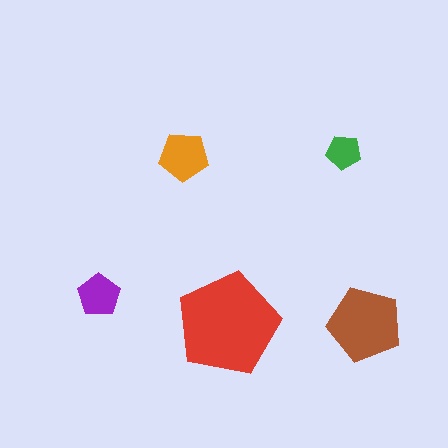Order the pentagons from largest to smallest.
the red one, the brown one, the orange one, the purple one, the green one.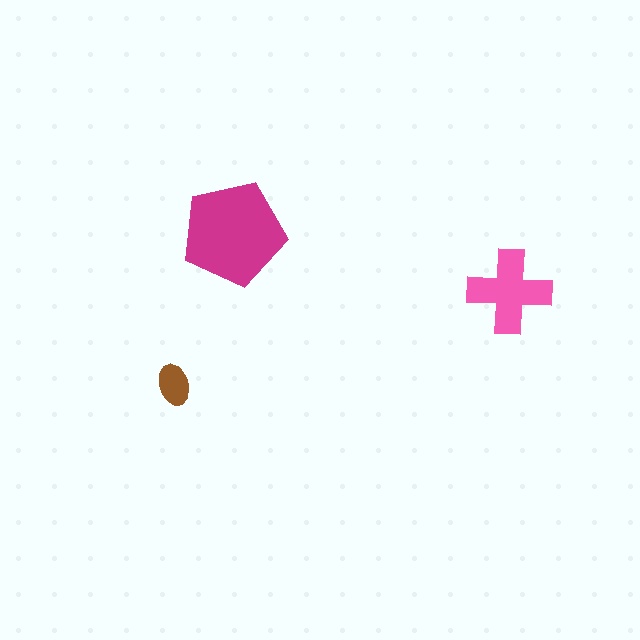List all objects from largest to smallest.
The magenta pentagon, the pink cross, the brown ellipse.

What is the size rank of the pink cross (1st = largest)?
2nd.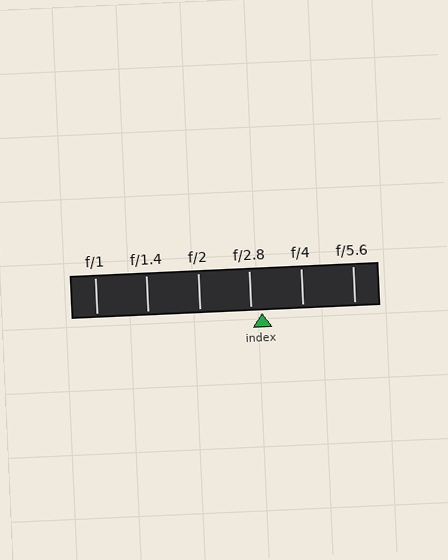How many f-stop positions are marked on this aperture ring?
There are 6 f-stop positions marked.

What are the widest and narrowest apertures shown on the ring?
The widest aperture shown is f/1 and the narrowest is f/5.6.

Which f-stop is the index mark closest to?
The index mark is closest to f/2.8.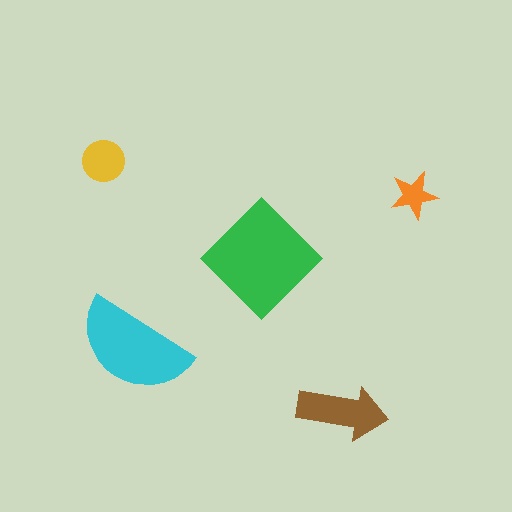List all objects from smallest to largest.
The orange star, the yellow circle, the brown arrow, the cyan semicircle, the green diamond.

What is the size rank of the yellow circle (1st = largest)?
4th.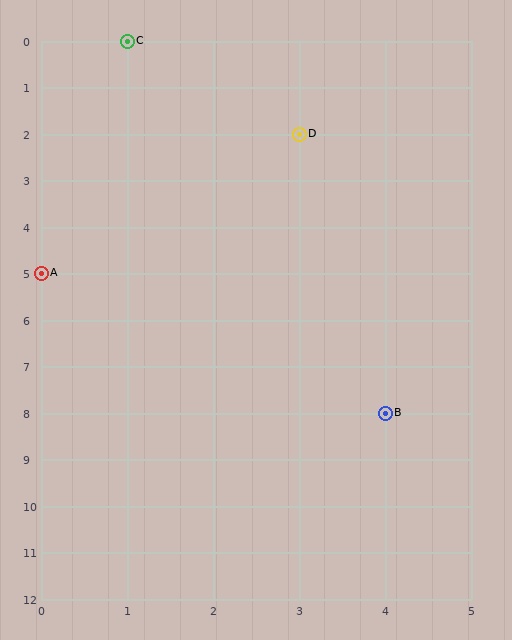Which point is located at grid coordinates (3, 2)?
Point D is at (3, 2).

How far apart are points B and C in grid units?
Points B and C are 3 columns and 8 rows apart (about 8.5 grid units diagonally).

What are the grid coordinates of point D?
Point D is at grid coordinates (3, 2).